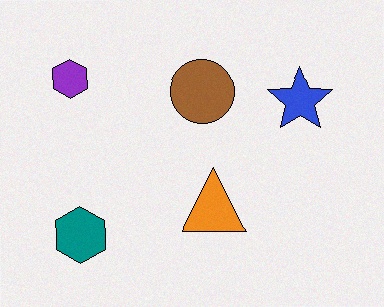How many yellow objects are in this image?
There are no yellow objects.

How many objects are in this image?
There are 5 objects.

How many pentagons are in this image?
There are no pentagons.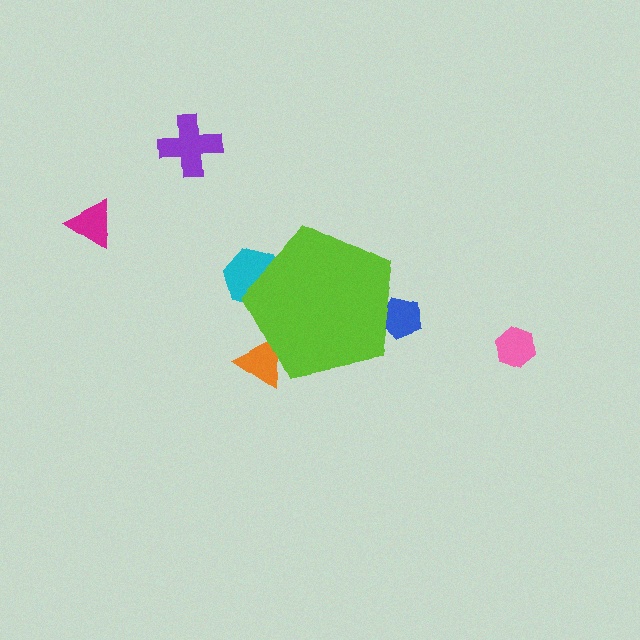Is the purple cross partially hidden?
No, the purple cross is fully visible.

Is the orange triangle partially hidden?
Yes, the orange triangle is partially hidden behind the lime pentagon.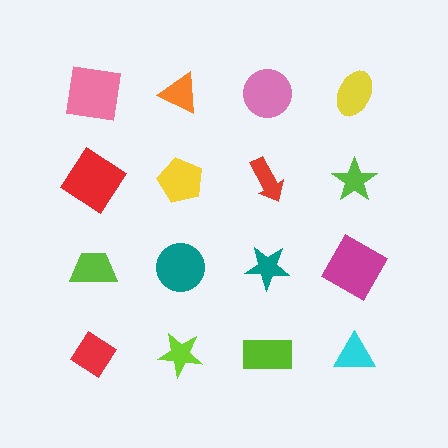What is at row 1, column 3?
A pink circle.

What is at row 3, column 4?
A magenta square.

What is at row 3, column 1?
A lime trapezoid.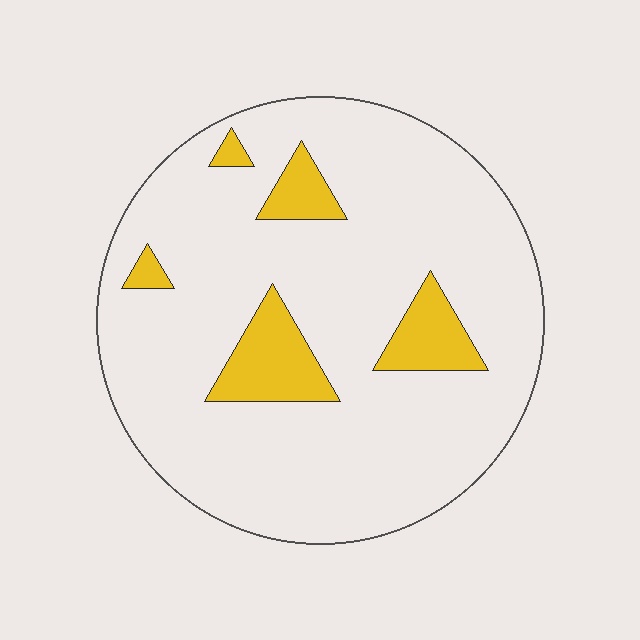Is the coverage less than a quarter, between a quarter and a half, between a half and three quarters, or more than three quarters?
Less than a quarter.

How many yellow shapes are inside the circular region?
5.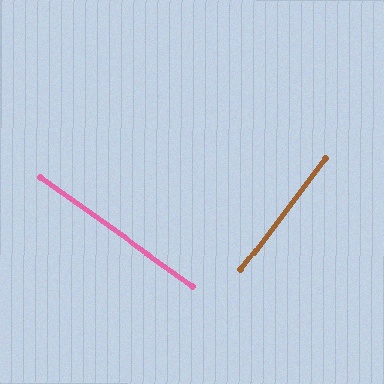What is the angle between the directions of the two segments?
Approximately 88 degrees.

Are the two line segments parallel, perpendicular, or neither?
Perpendicular — they meet at approximately 88°.